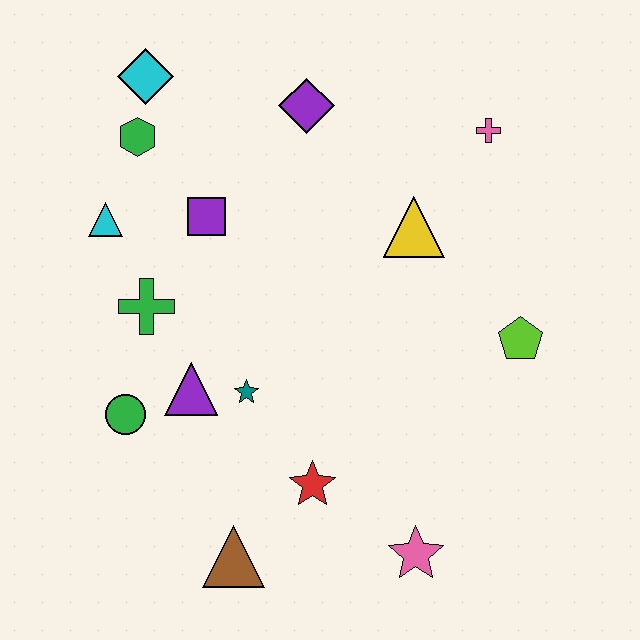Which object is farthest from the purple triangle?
The pink cross is farthest from the purple triangle.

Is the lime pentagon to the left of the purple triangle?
No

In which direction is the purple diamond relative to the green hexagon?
The purple diamond is to the right of the green hexagon.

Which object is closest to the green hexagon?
The cyan diamond is closest to the green hexagon.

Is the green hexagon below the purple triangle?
No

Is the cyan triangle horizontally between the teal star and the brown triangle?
No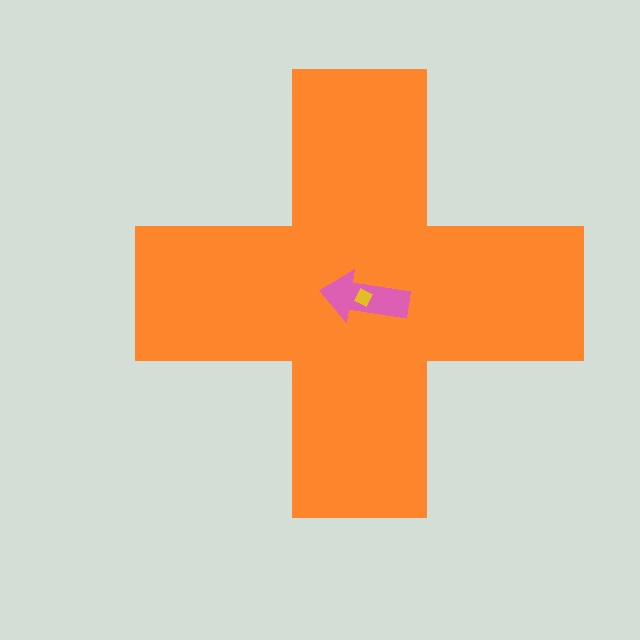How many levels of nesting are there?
3.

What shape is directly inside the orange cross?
The pink arrow.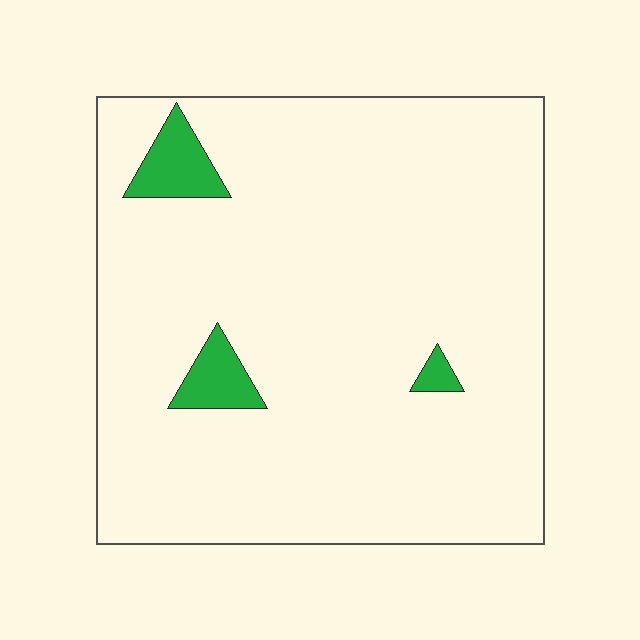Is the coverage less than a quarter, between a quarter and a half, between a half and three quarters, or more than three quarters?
Less than a quarter.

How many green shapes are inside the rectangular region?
3.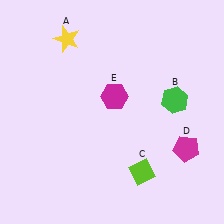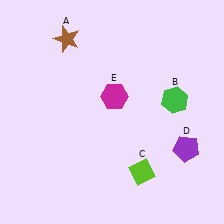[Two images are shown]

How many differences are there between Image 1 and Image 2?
There are 2 differences between the two images.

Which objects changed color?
A changed from yellow to brown. D changed from magenta to purple.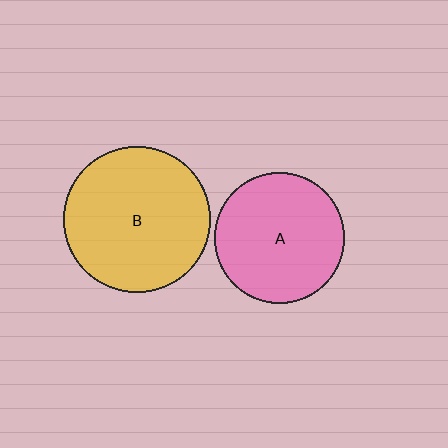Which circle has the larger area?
Circle B (yellow).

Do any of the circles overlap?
No, none of the circles overlap.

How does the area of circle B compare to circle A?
Approximately 1.3 times.